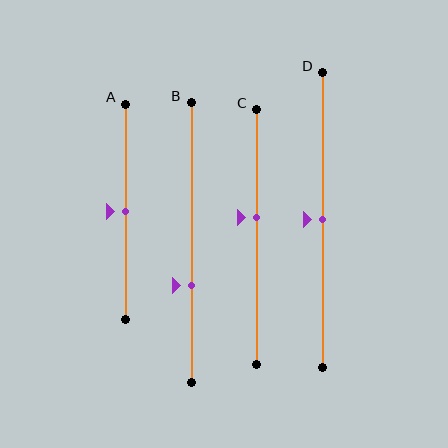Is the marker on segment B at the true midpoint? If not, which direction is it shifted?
No, the marker on segment B is shifted downward by about 15% of the segment length.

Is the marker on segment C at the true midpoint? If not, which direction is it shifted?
No, the marker on segment C is shifted upward by about 8% of the segment length.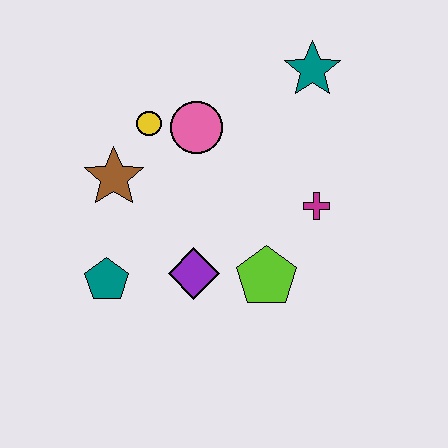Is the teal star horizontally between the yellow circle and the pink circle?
No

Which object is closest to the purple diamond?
The lime pentagon is closest to the purple diamond.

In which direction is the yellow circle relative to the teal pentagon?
The yellow circle is above the teal pentagon.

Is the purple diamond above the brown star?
No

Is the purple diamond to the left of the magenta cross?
Yes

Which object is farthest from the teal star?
The teal pentagon is farthest from the teal star.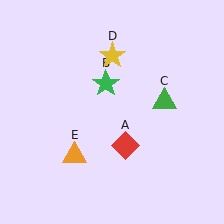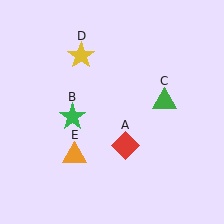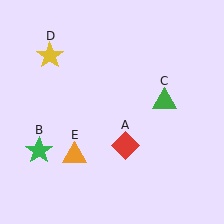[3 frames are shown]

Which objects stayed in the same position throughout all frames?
Red diamond (object A) and green triangle (object C) and orange triangle (object E) remained stationary.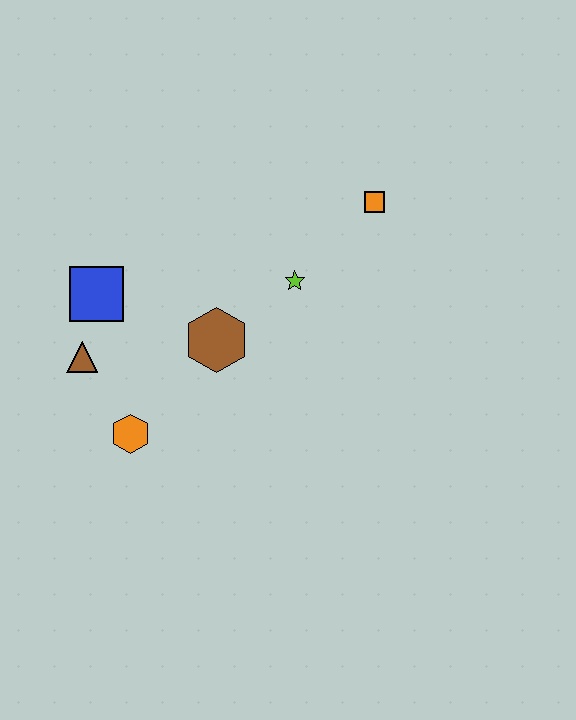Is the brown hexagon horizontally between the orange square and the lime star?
No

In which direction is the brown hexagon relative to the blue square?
The brown hexagon is to the right of the blue square.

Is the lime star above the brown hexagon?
Yes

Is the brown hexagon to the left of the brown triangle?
No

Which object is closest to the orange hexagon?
The brown triangle is closest to the orange hexagon.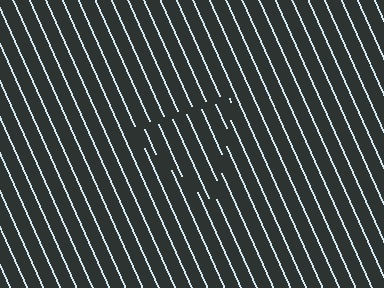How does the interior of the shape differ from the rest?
The interior of the shape contains the same grating, shifted by half a period — the contour is defined by the phase discontinuity where line-ends from the inner and outer gratings abut.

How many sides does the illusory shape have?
3 sides — the line-ends trace a triangle.